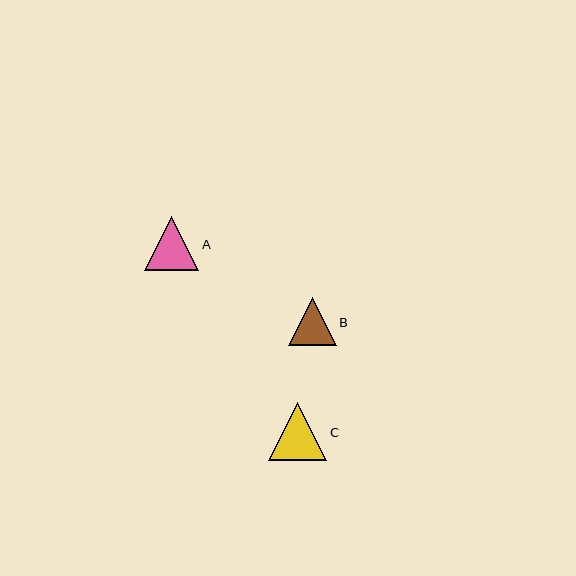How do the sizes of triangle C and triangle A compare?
Triangle C and triangle A are approximately the same size.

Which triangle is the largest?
Triangle C is the largest with a size of approximately 58 pixels.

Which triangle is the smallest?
Triangle B is the smallest with a size of approximately 48 pixels.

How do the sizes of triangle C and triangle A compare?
Triangle C and triangle A are approximately the same size.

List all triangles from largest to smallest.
From largest to smallest: C, A, B.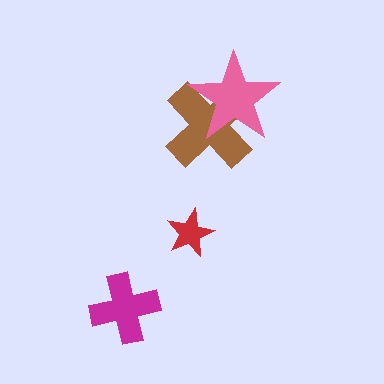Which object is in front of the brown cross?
The pink star is in front of the brown cross.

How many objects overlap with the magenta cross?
0 objects overlap with the magenta cross.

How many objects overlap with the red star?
0 objects overlap with the red star.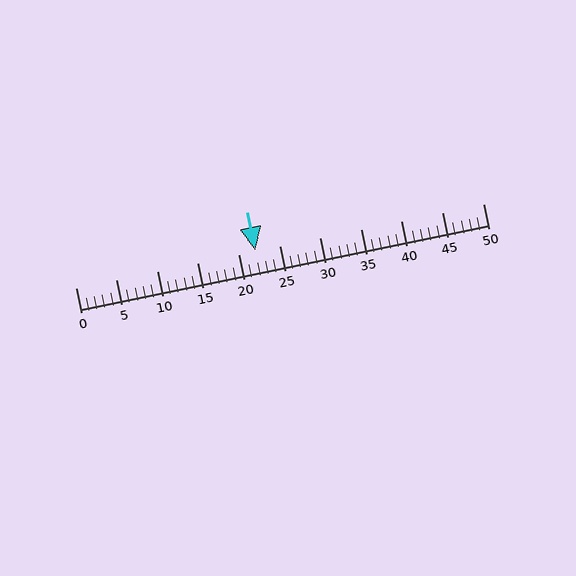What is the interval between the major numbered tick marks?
The major tick marks are spaced 5 units apart.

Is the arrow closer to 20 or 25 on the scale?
The arrow is closer to 20.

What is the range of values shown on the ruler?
The ruler shows values from 0 to 50.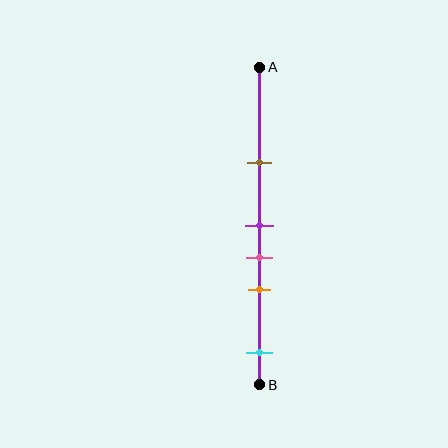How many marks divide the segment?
There are 5 marks dividing the segment.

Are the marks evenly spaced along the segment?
No, the marks are not evenly spaced.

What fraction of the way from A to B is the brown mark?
The brown mark is approximately 30% (0.3) of the way from A to B.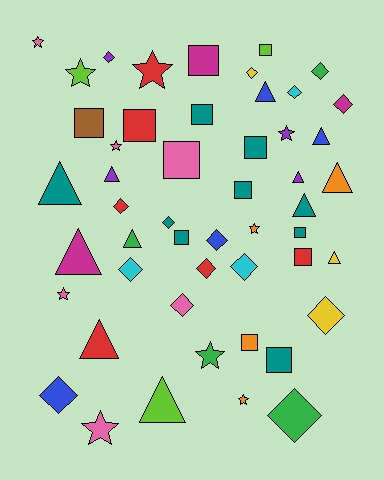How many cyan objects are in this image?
There are 3 cyan objects.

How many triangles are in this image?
There are 12 triangles.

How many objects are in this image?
There are 50 objects.